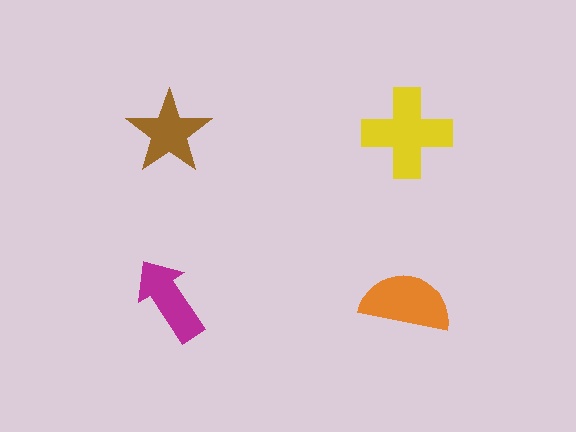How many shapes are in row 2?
2 shapes.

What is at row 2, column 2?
An orange semicircle.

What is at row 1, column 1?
A brown star.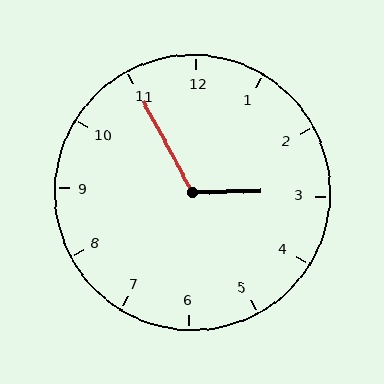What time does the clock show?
2:55.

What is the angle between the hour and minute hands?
Approximately 118 degrees.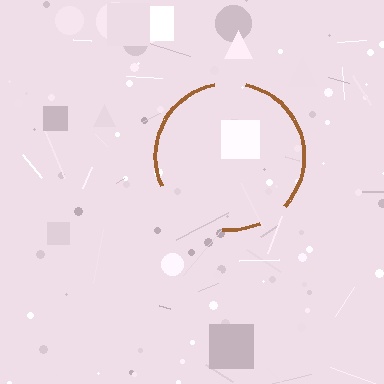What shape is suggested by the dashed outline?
The dashed outline suggests a circle.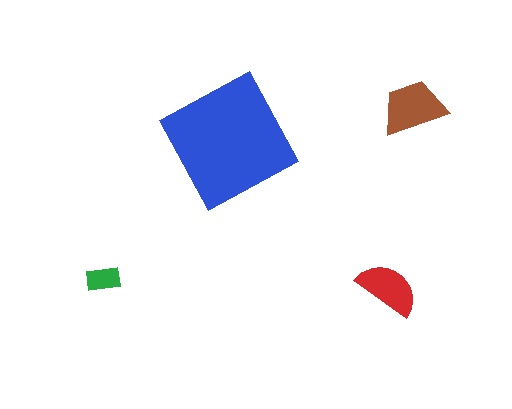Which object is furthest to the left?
The green rectangle is leftmost.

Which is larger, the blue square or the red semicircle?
The blue square.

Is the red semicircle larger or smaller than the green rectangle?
Larger.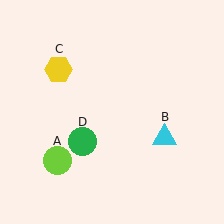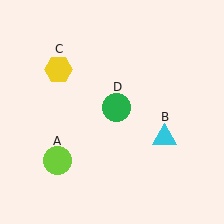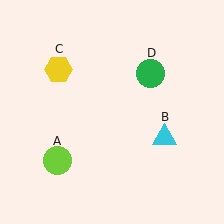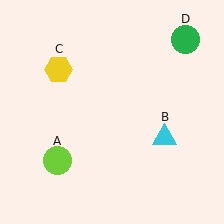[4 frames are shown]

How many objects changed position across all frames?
1 object changed position: green circle (object D).